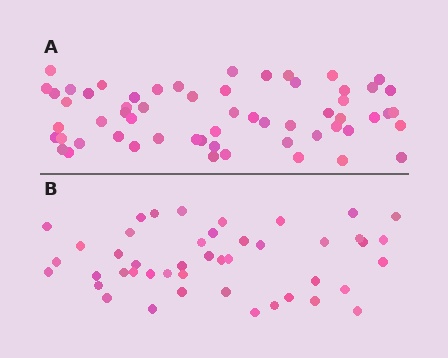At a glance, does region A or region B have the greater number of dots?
Region A (the top region) has more dots.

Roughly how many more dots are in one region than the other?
Region A has approximately 15 more dots than region B.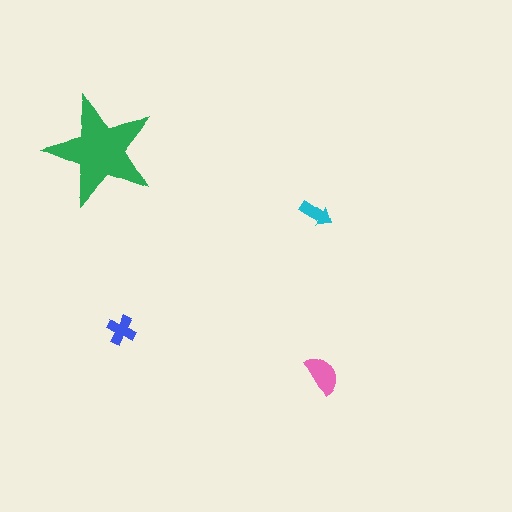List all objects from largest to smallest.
The green star, the pink semicircle, the blue cross, the cyan arrow.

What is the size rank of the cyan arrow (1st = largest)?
4th.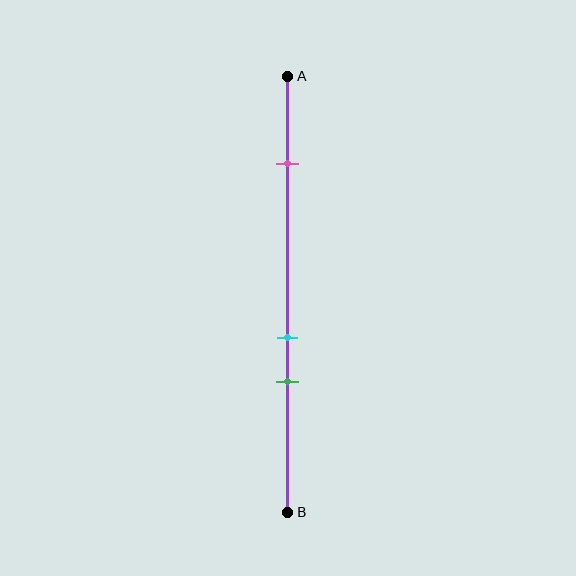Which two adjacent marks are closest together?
The cyan and green marks are the closest adjacent pair.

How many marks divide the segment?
There are 3 marks dividing the segment.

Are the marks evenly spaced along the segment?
No, the marks are not evenly spaced.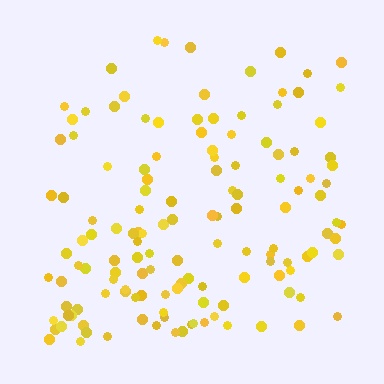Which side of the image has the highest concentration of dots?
The bottom.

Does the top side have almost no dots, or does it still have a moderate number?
Still a moderate number, just noticeably fewer than the bottom.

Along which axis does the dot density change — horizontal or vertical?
Vertical.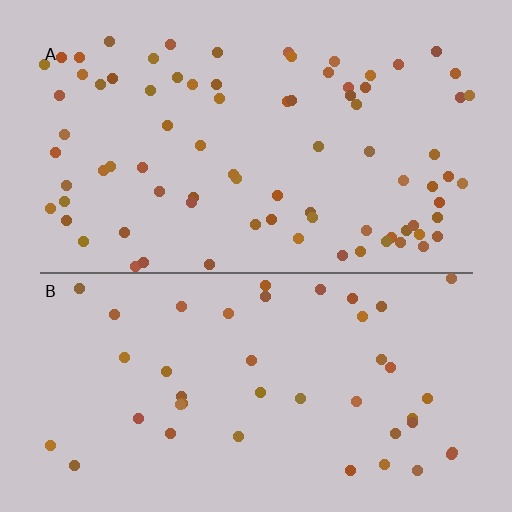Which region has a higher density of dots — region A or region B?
A (the top).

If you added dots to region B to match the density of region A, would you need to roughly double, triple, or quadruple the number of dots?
Approximately double.